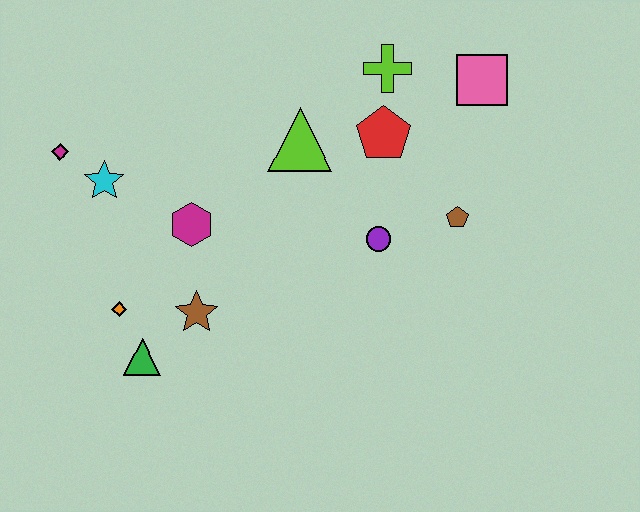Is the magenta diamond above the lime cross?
No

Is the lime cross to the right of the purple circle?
Yes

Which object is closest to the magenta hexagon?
The brown star is closest to the magenta hexagon.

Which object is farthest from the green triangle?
The pink square is farthest from the green triangle.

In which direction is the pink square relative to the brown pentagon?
The pink square is above the brown pentagon.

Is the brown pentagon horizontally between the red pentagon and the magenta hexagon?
No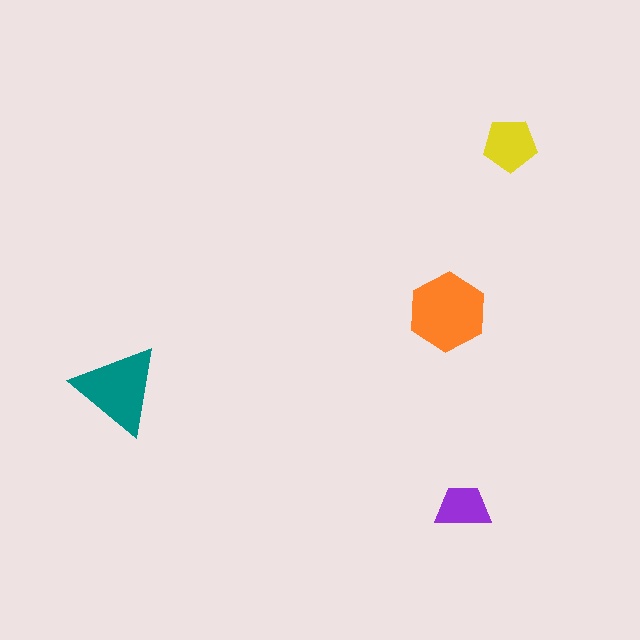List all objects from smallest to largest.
The purple trapezoid, the yellow pentagon, the teal triangle, the orange hexagon.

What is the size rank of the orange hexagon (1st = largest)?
1st.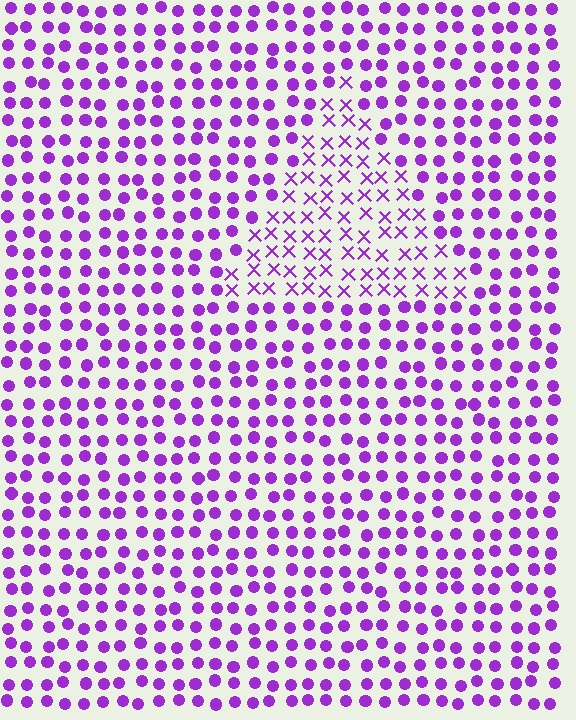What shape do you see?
I see a triangle.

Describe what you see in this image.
The image is filled with small purple elements arranged in a uniform grid. A triangle-shaped region contains X marks, while the surrounding area contains circles. The boundary is defined purely by the change in element shape.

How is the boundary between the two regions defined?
The boundary is defined by a change in element shape: X marks inside vs. circles outside. All elements share the same color and spacing.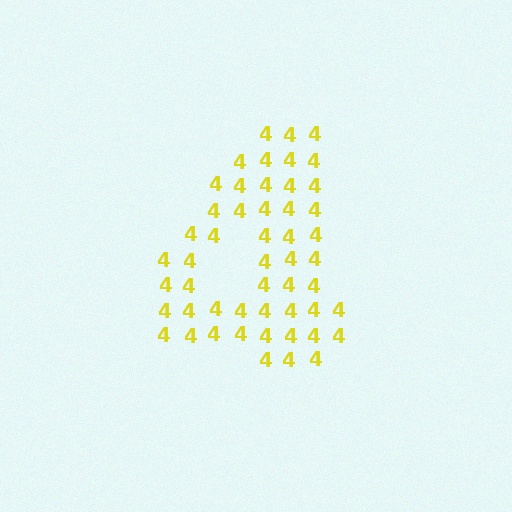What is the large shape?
The large shape is the digit 4.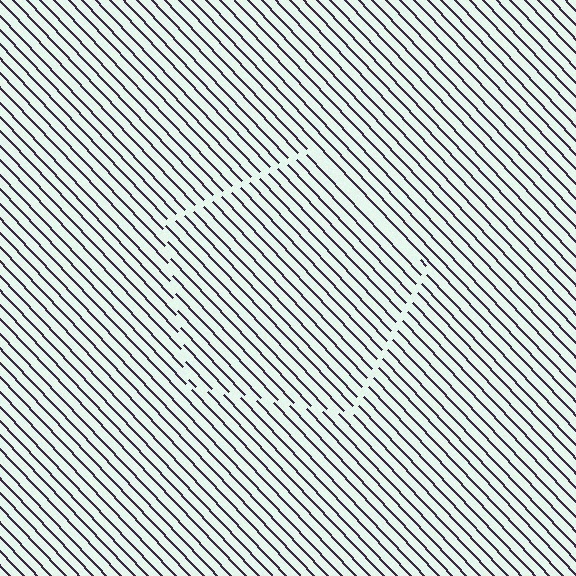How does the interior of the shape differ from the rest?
The interior of the shape contains the same grating, shifted by half a period — the contour is defined by the phase discontinuity where line-ends from the inner and outer gratings abut.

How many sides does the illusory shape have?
5 sides — the line-ends trace a pentagon.